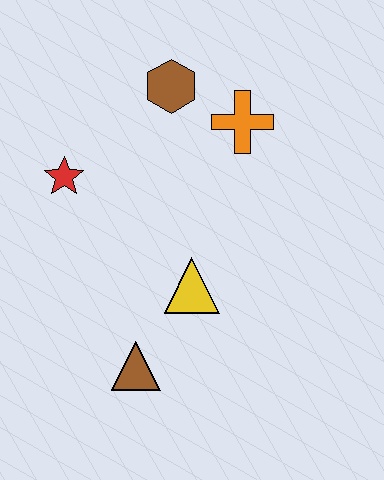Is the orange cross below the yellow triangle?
No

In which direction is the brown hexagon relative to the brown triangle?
The brown hexagon is above the brown triangle.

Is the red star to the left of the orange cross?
Yes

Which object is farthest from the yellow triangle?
The brown hexagon is farthest from the yellow triangle.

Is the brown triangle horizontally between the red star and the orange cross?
Yes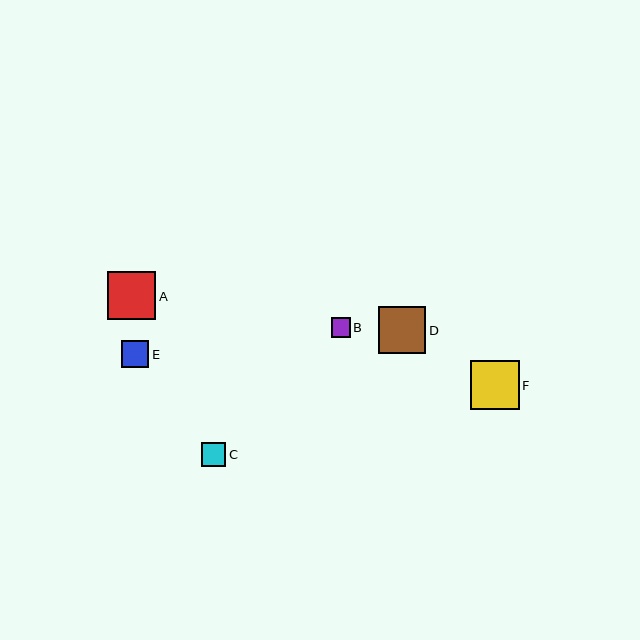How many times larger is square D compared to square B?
Square D is approximately 2.4 times the size of square B.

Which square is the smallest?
Square B is the smallest with a size of approximately 19 pixels.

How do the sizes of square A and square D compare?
Square A and square D are approximately the same size.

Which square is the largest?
Square F is the largest with a size of approximately 48 pixels.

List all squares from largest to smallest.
From largest to smallest: F, A, D, E, C, B.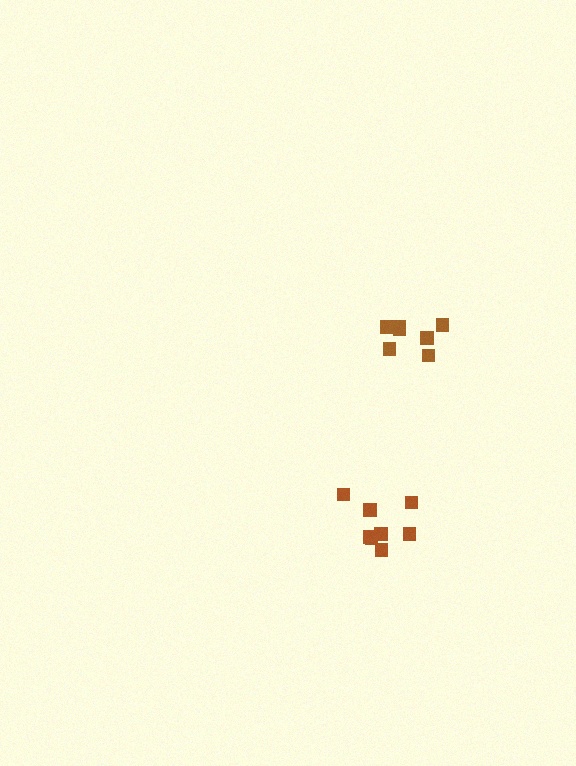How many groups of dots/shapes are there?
There are 2 groups.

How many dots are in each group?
Group 1: 7 dots, Group 2: 8 dots (15 total).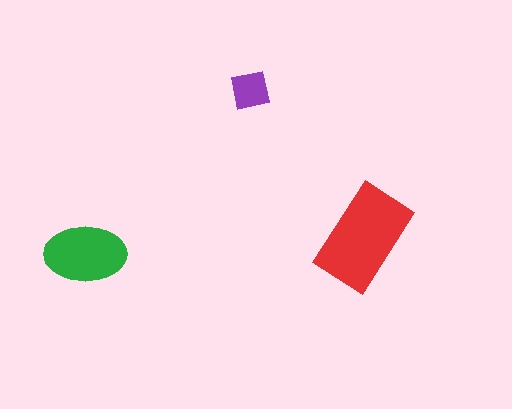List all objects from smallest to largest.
The purple square, the green ellipse, the red rectangle.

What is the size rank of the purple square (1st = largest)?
3rd.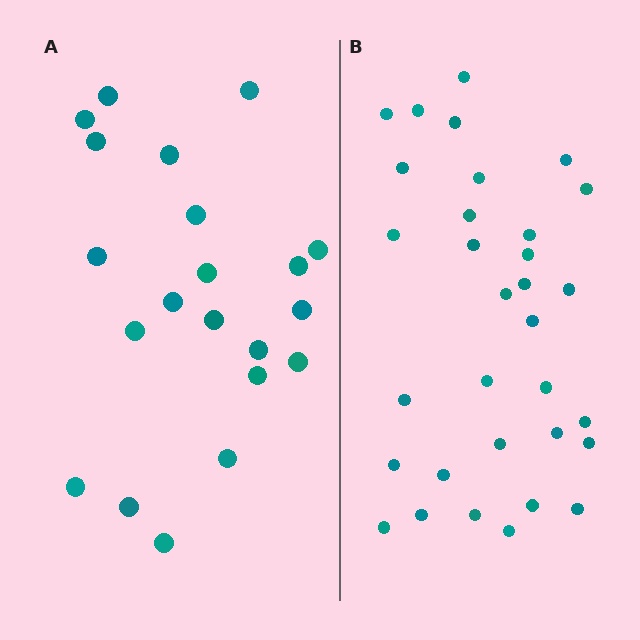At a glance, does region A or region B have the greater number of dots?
Region B (the right region) has more dots.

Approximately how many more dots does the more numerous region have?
Region B has roughly 12 or so more dots than region A.